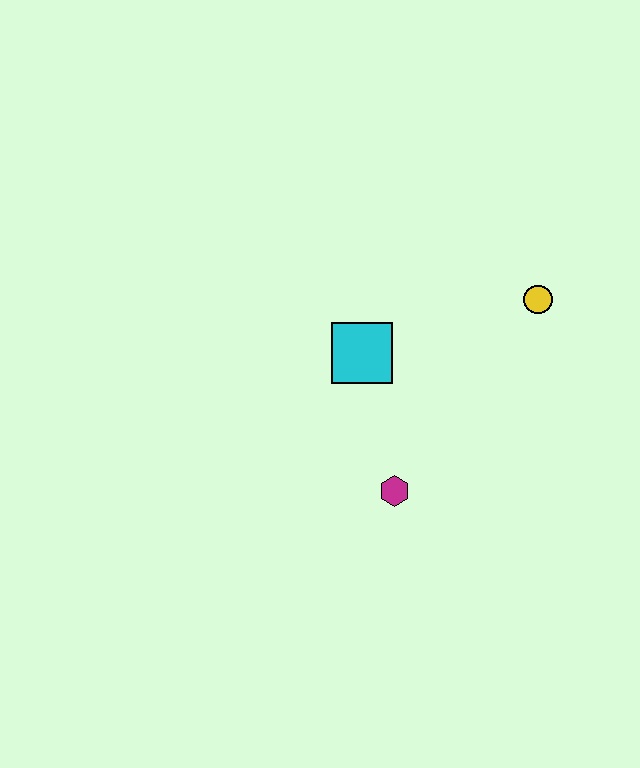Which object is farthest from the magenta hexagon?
The yellow circle is farthest from the magenta hexagon.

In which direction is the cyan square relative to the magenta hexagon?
The cyan square is above the magenta hexagon.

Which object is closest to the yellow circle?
The cyan square is closest to the yellow circle.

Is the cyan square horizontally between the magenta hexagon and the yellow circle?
No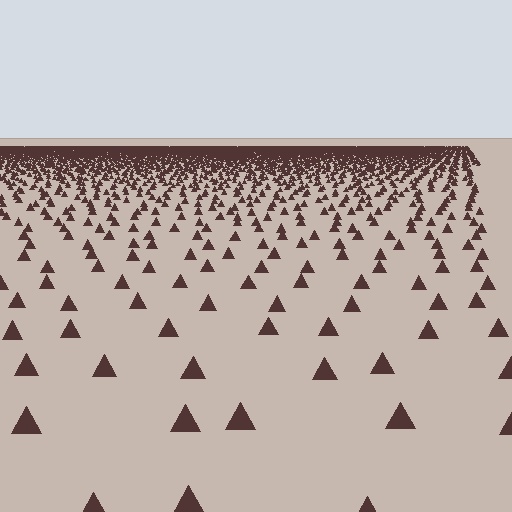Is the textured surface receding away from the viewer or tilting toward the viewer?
The surface is receding away from the viewer. Texture elements get smaller and denser toward the top.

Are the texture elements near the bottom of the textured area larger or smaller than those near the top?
Larger. Near the bottom, elements are closer to the viewer and appear at a bigger on-screen size.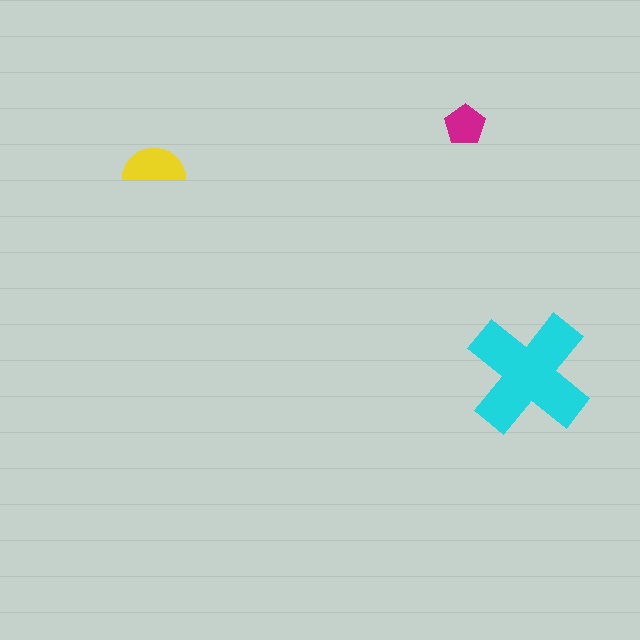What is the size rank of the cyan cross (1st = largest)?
1st.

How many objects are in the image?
There are 3 objects in the image.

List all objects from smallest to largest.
The magenta pentagon, the yellow semicircle, the cyan cross.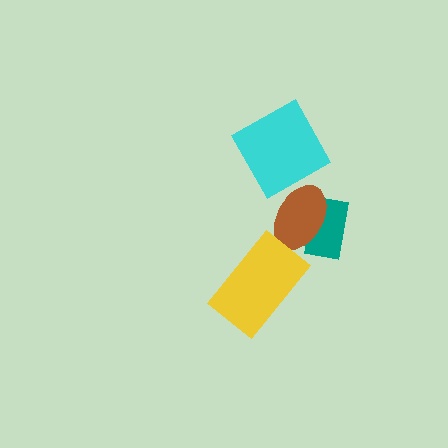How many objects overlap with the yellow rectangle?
0 objects overlap with the yellow rectangle.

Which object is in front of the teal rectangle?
The brown ellipse is in front of the teal rectangle.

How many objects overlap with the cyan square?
0 objects overlap with the cyan square.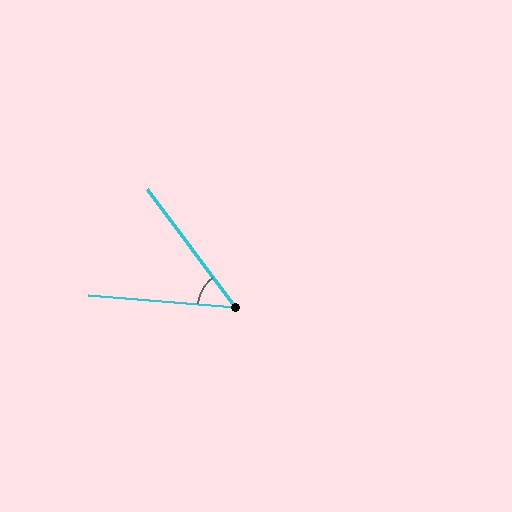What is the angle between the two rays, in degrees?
Approximately 48 degrees.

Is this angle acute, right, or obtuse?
It is acute.